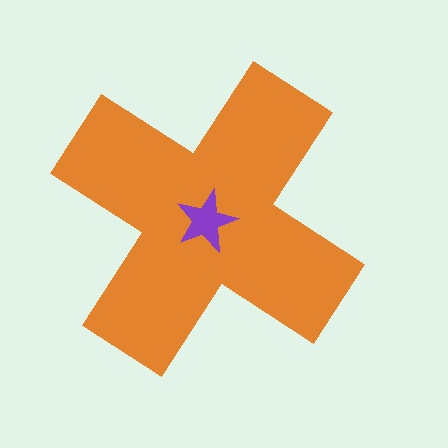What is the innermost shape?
The purple star.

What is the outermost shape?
The orange cross.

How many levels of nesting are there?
2.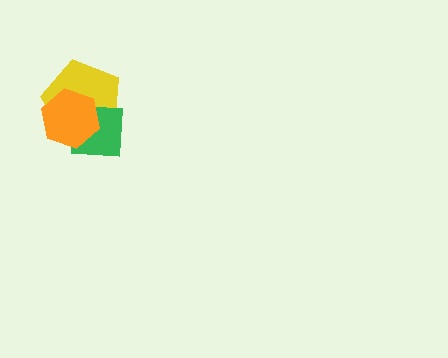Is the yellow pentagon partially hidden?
Yes, it is partially covered by another shape.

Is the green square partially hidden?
Yes, it is partially covered by another shape.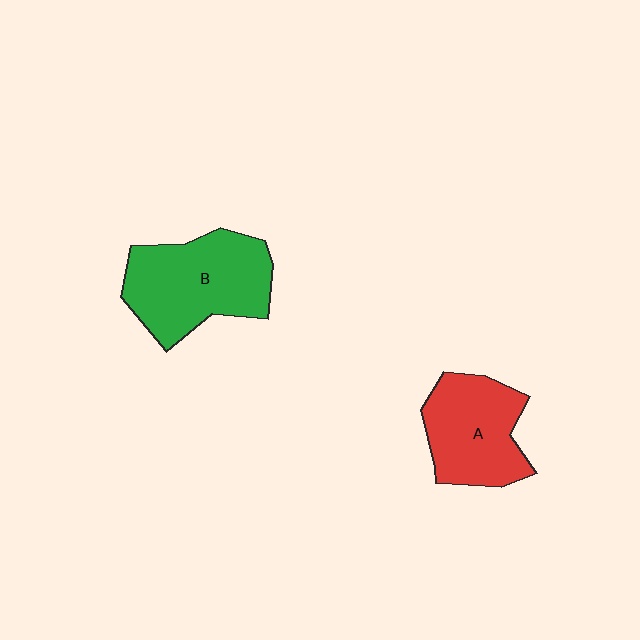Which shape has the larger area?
Shape B (green).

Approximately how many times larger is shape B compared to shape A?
Approximately 1.3 times.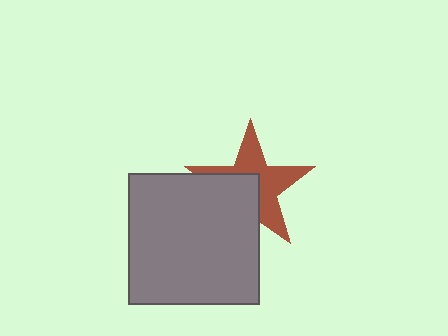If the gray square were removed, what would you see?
You would see the complete brown star.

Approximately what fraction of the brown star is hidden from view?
Roughly 42% of the brown star is hidden behind the gray square.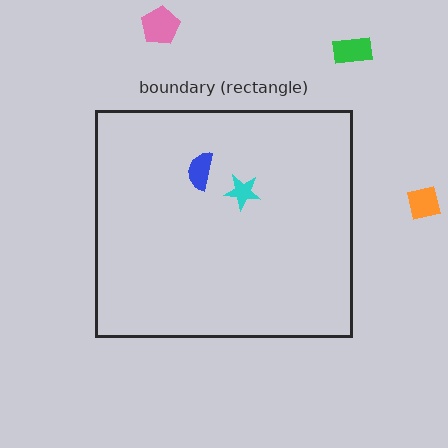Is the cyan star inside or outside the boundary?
Inside.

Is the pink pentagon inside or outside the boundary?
Outside.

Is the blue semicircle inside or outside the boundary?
Inside.